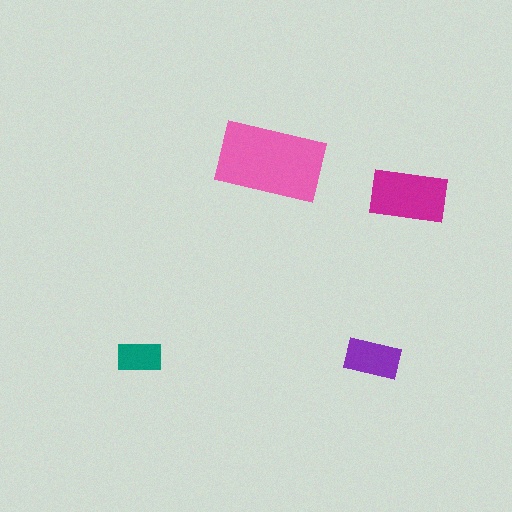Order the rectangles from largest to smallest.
the pink one, the magenta one, the purple one, the teal one.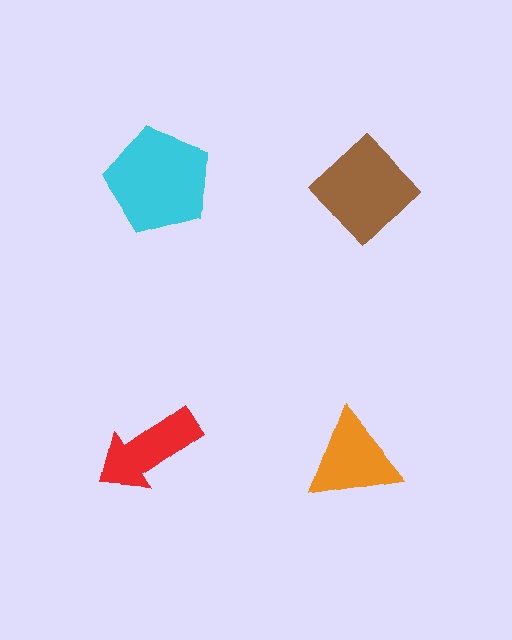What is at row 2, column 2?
An orange triangle.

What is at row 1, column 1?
A cyan pentagon.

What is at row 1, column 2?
A brown diamond.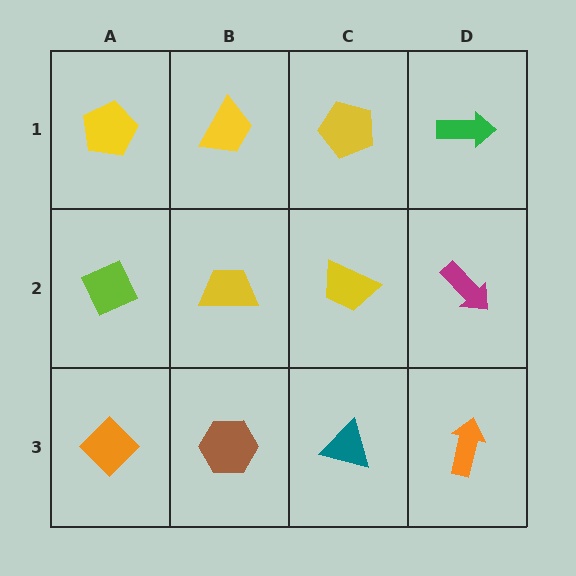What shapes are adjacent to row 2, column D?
A green arrow (row 1, column D), an orange arrow (row 3, column D), a yellow trapezoid (row 2, column C).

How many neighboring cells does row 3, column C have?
3.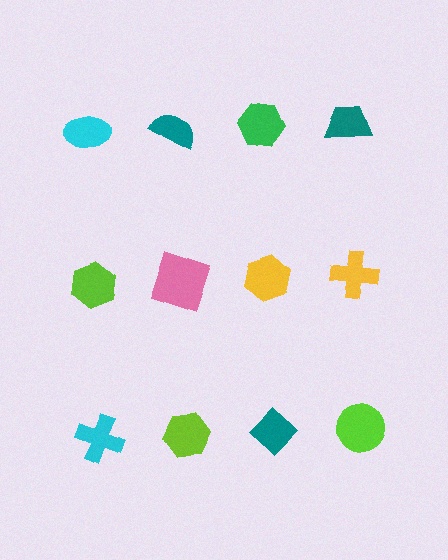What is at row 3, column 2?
A lime hexagon.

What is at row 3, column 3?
A teal diamond.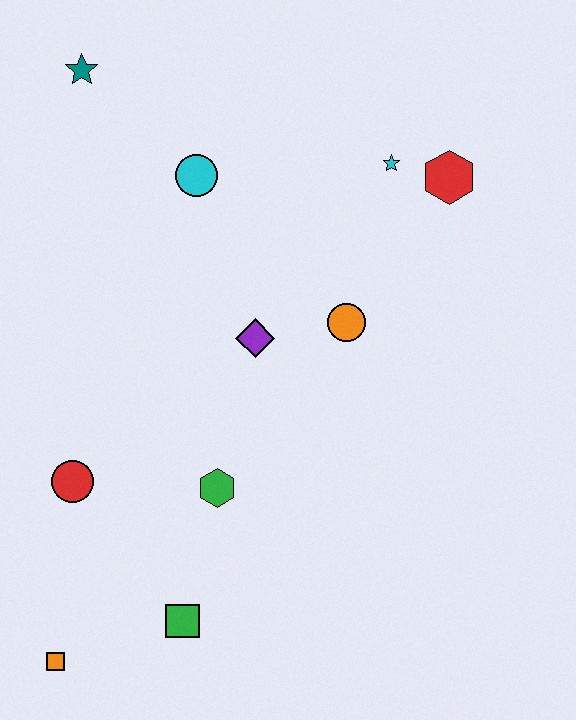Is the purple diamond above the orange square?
Yes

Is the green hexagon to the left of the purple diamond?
Yes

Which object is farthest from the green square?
The teal star is farthest from the green square.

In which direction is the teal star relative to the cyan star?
The teal star is to the left of the cyan star.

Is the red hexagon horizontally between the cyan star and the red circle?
No